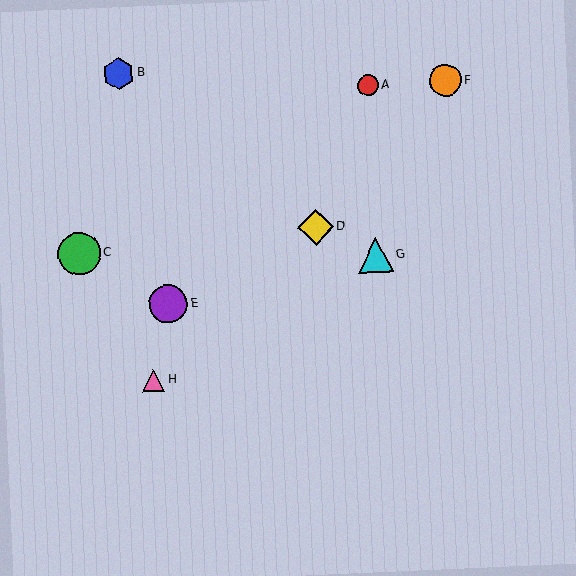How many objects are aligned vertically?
2 objects (A, G) are aligned vertically.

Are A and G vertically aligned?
Yes, both are at x≈368.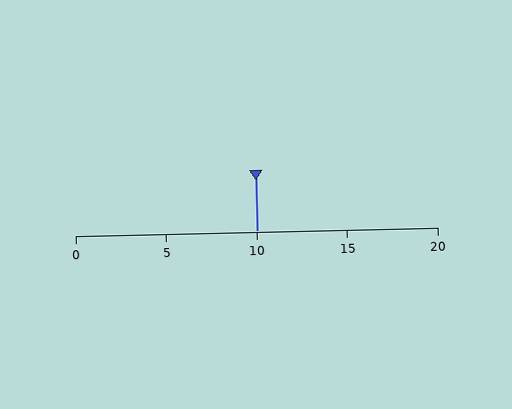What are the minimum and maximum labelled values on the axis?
The axis runs from 0 to 20.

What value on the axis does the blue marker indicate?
The marker indicates approximately 10.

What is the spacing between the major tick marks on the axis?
The major ticks are spaced 5 apart.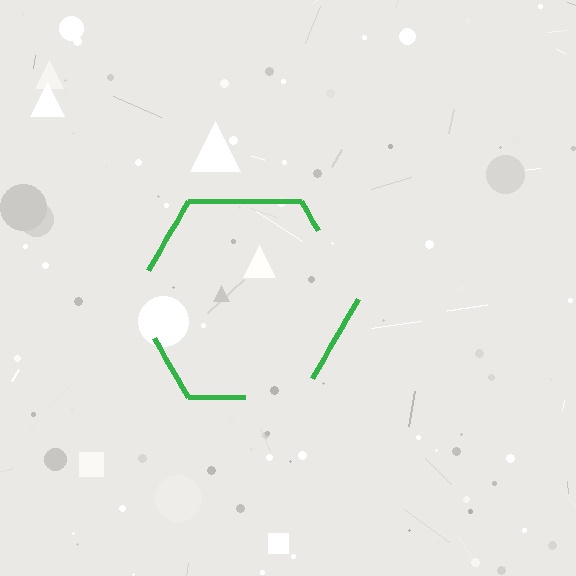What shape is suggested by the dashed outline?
The dashed outline suggests a hexagon.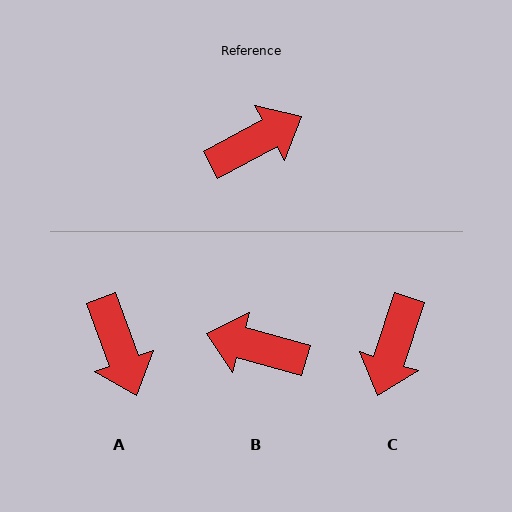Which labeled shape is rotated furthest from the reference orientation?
B, about 136 degrees away.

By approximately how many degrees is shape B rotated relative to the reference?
Approximately 136 degrees counter-clockwise.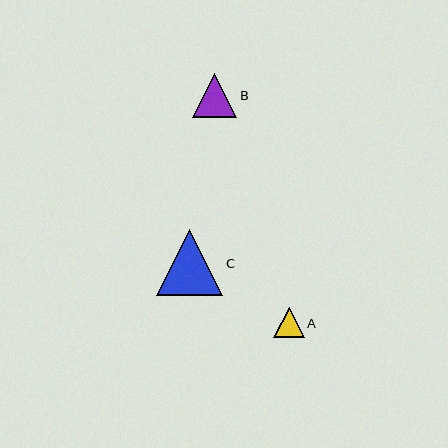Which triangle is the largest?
Triangle C is the largest with a size of approximately 66 pixels.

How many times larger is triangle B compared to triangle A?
Triangle B is approximately 1.4 times the size of triangle A.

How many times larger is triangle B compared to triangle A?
Triangle B is approximately 1.4 times the size of triangle A.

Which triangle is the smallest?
Triangle A is the smallest with a size of approximately 31 pixels.